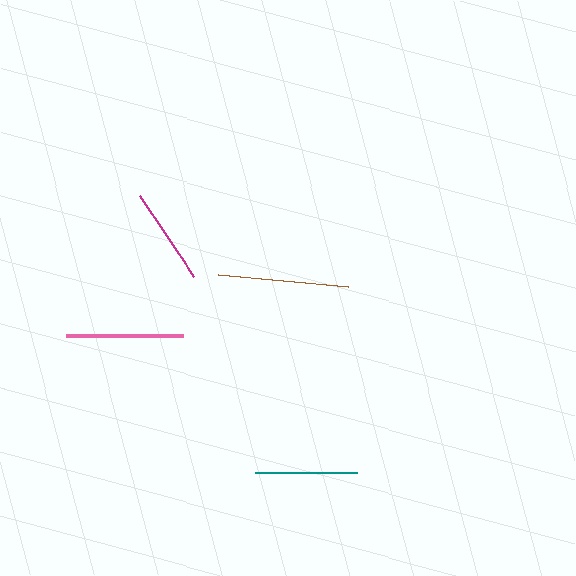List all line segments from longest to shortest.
From longest to shortest: brown, pink, teal, magenta.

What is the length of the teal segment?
The teal segment is approximately 102 pixels long.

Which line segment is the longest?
The brown line is the longest at approximately 131 pixels.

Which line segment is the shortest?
The magenta line is the shortest at approximately 97 pixels.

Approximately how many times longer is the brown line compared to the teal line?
The brown line is approximately 1.3 times the length of the teal line.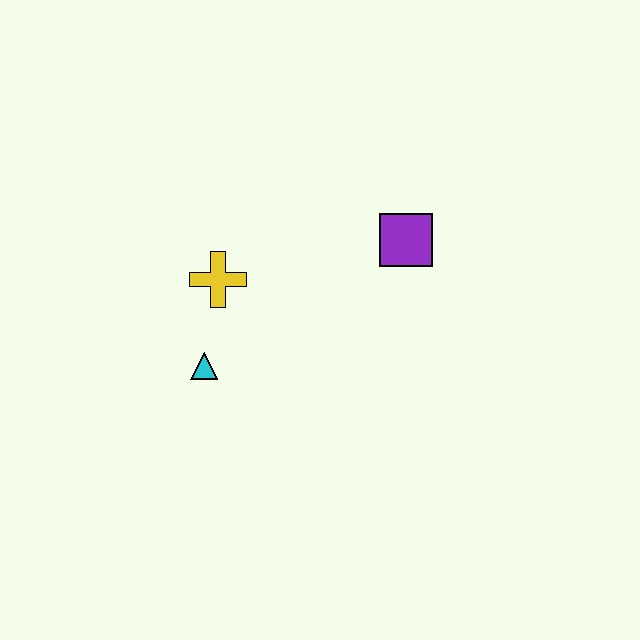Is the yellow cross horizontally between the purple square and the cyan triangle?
Yes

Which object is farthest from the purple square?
The cyan triangle is farthest from the purple square.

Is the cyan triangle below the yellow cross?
Yes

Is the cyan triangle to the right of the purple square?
No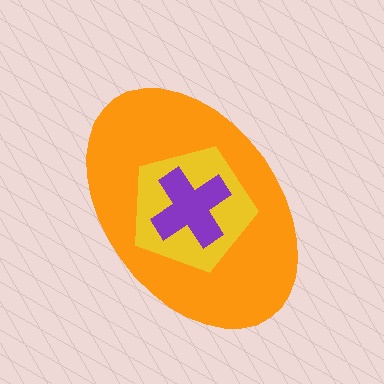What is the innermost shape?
The purple cross.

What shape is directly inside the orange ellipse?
The yellow pentagon.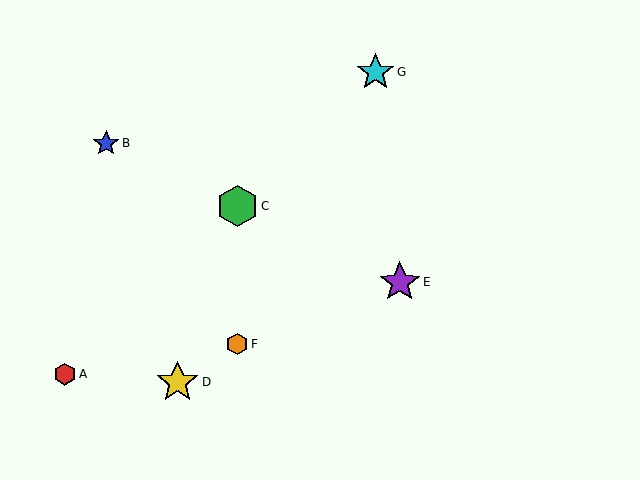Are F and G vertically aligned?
No, F is at x≈237 and G is at x≈376.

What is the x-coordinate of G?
Object G is at x≈376.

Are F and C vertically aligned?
Yes, both are at x≈237.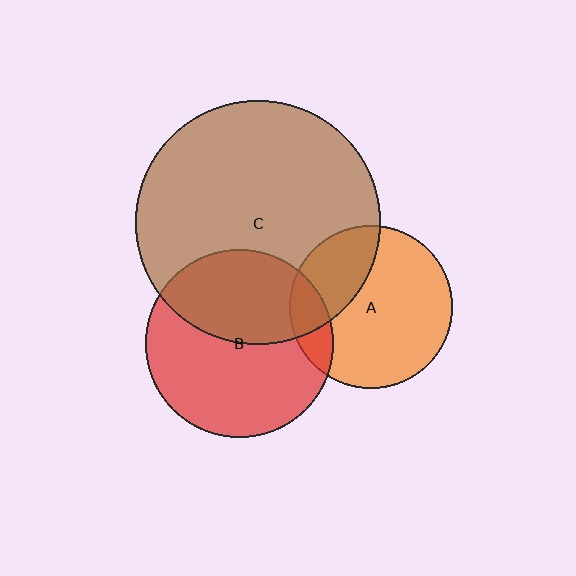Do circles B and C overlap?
Yes.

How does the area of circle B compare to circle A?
Approximately 1.3 times.